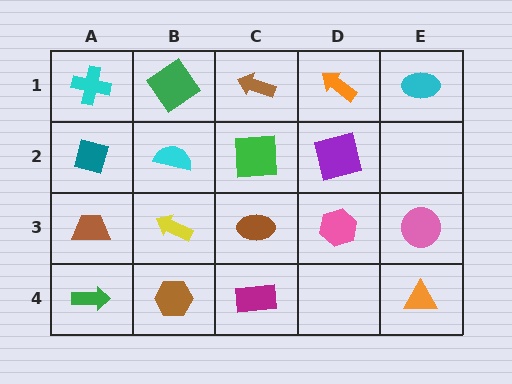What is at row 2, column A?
A teal diamond.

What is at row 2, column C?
A green square.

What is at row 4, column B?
A brown hexagon.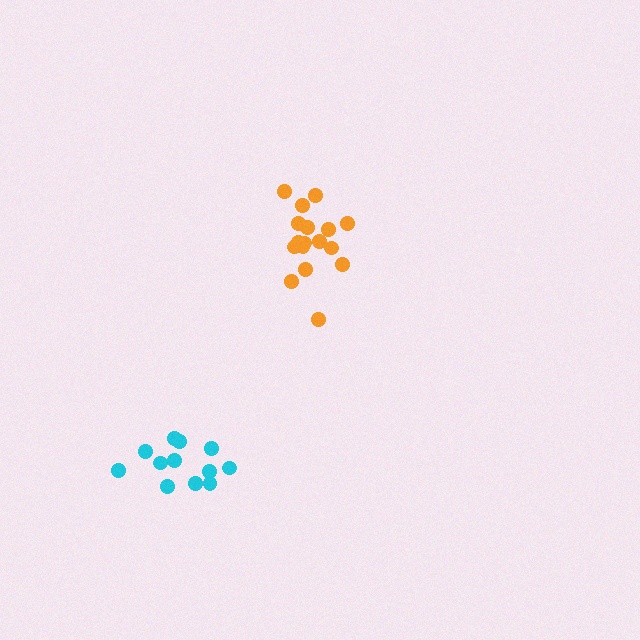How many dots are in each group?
Group 1: 17 dots, Group 2: 12 dots (29 total).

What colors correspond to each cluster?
The clusters are colored: orange, cyan.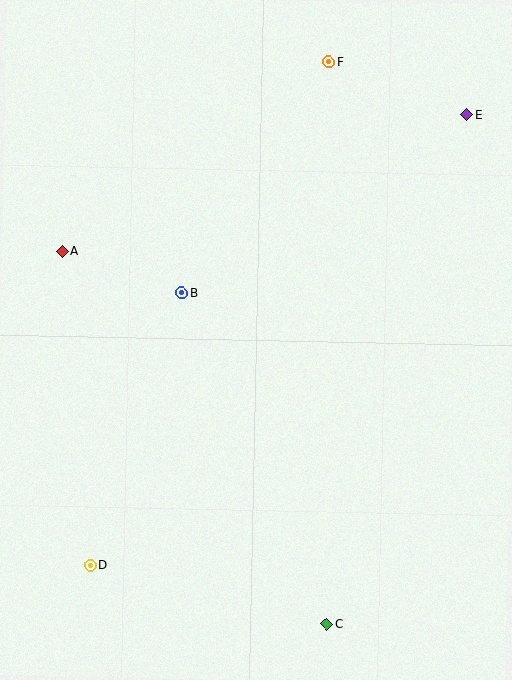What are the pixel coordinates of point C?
Point C is at (327, 624).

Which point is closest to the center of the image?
Point B at (182, 293) is closest to the center.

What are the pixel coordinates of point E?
Point E is at (466, 114).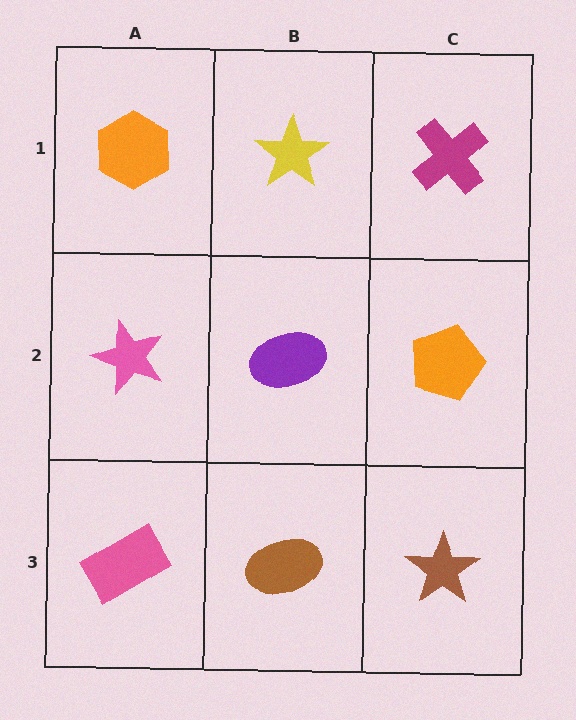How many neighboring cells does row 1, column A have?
2.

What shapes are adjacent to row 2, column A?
An orange hexagon (row 1, column A), a pink rectangle (row 3, column A), a purple ellipse (row 2, column B).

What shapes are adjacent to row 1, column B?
A purple ellipse (row 2, column B), an orange hexagon (row 1, column A), a magenta cross (row 1, column C).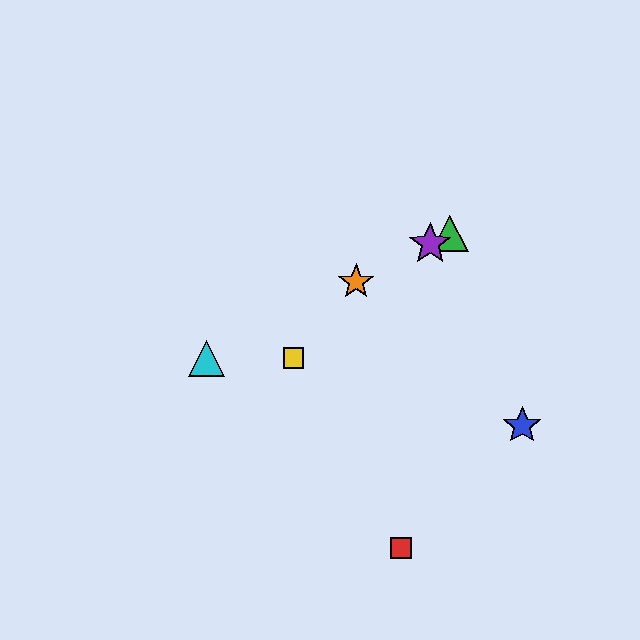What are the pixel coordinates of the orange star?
The orange star is at (356, 282).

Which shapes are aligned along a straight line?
The green triangle, the purple star, the orange star, the cyan triangle are aligned along a straight line.